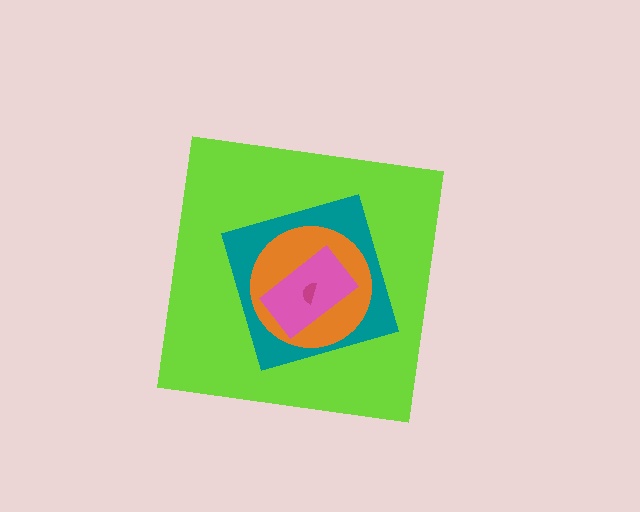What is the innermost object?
The magenta semicircle.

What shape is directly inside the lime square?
The teal square.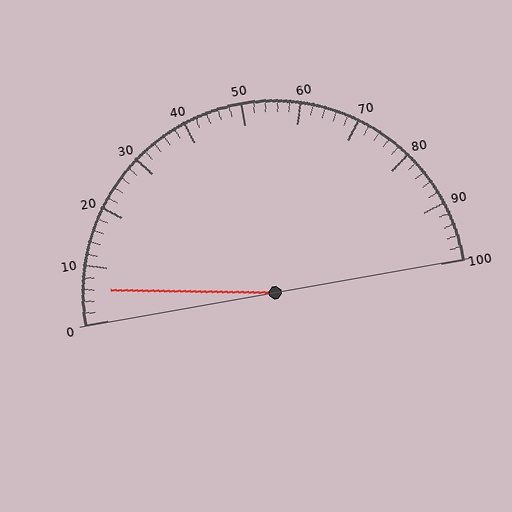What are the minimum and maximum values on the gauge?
The gauge ranges from 0 to 100.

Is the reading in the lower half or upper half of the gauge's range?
The reading is in the lower half of the range (0 to 100).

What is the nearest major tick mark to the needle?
The nearest major tick mark is 10.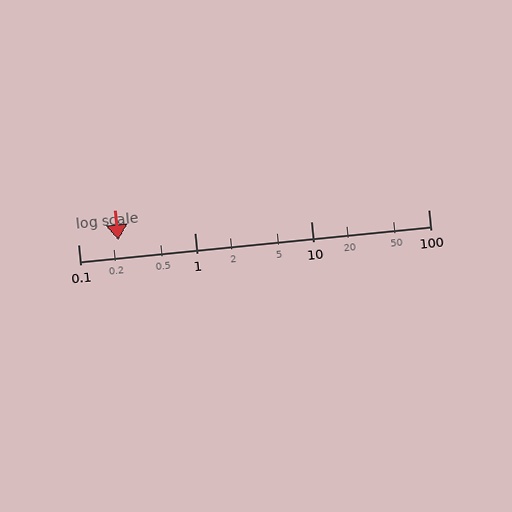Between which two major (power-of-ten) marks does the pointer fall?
The pointer is between 0.1 and 1.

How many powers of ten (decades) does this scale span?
The scale spans 3 decades, from 0.1 to 100.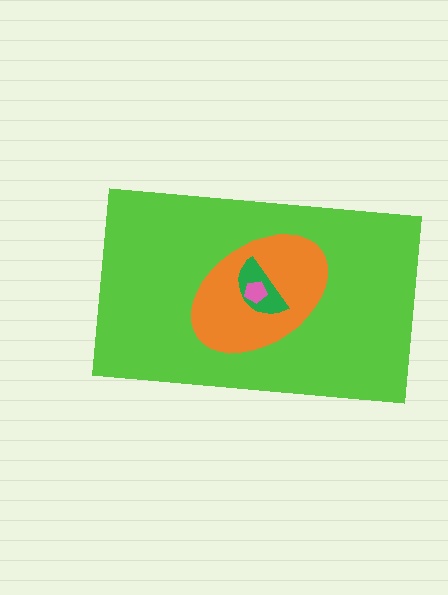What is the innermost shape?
The pink pentagon.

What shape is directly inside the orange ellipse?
The green semicircle.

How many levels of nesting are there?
4.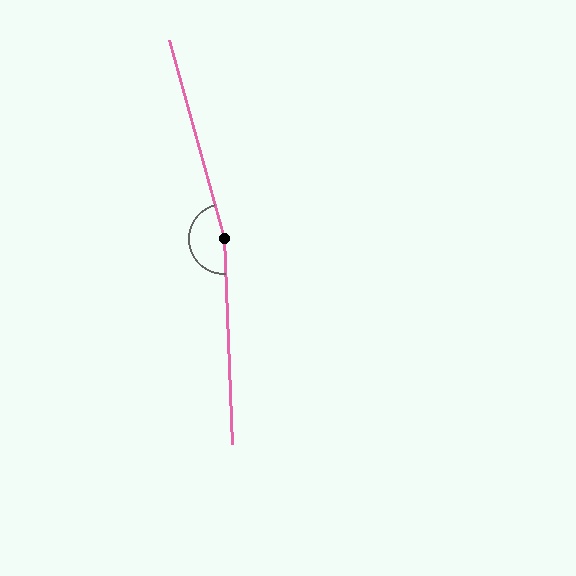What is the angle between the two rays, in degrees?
Approximately 167 degrees.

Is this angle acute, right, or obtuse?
It is obtuse.